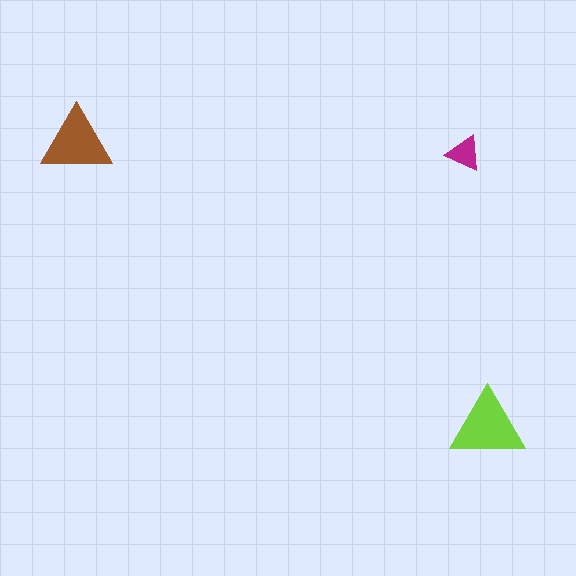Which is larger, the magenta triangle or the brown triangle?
The brown one.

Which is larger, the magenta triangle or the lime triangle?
The lime one.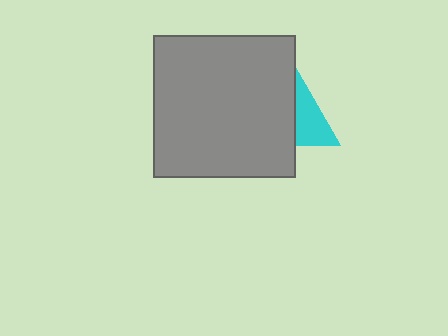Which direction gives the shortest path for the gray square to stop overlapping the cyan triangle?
Moving left gives the shortest separation.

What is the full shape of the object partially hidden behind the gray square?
The partially hidden object is a cyan triangle.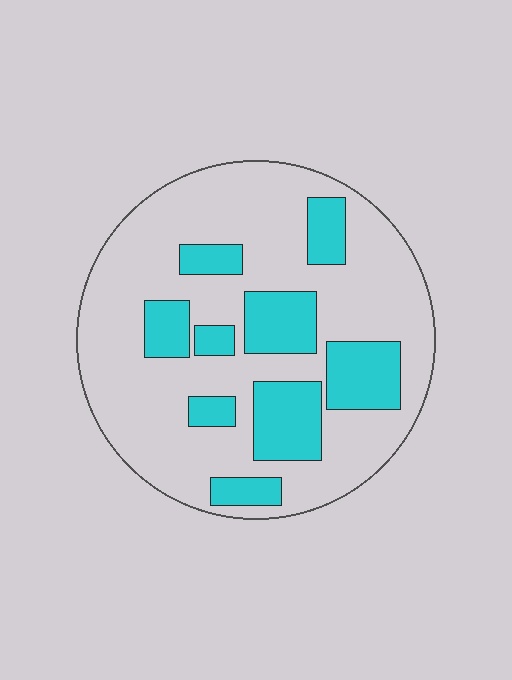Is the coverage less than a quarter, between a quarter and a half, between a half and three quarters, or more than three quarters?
Between a quarter and a half.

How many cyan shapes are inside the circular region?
9.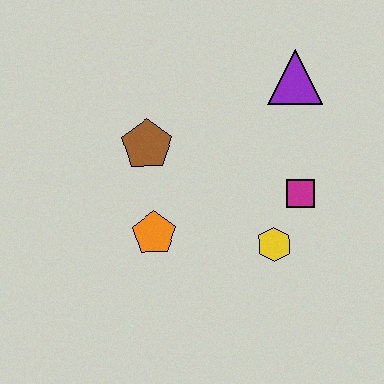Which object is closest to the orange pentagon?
The brown pentagon is closest to the orange pentagon.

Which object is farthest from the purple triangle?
The orange pentagon is farthest from the purple triangle.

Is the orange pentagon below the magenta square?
Yes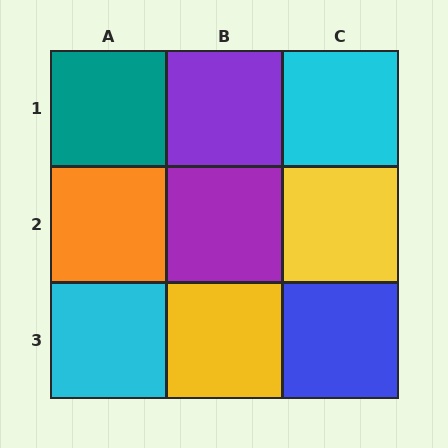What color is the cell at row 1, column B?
Purple.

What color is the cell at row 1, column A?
Teal.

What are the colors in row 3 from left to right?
Cyan, yellow, blue.